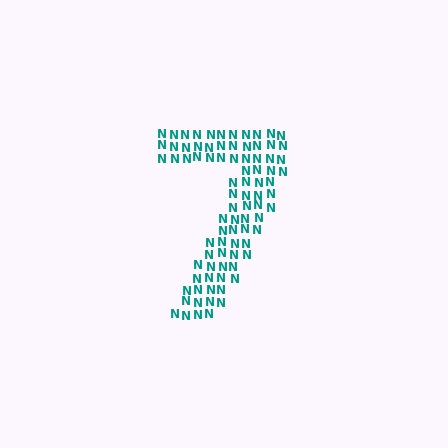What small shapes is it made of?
It is made of small letter N's.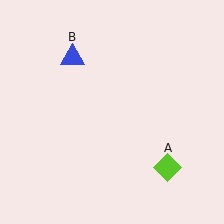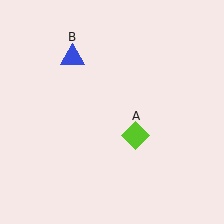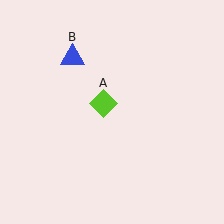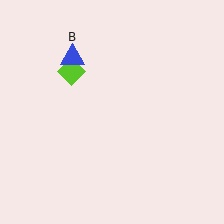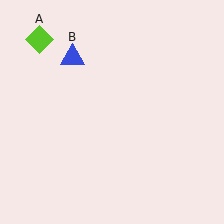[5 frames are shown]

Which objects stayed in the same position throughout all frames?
Blue triangle (object B) remained stationary.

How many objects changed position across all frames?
1 object changed position: lime diamond (object A).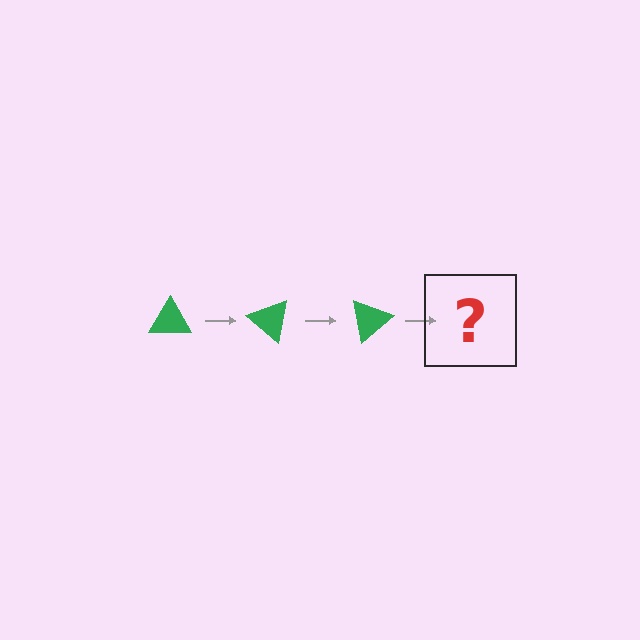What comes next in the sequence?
The next element should be a green triangle rotated 120 degrees.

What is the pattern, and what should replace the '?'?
The pattern is that the triangle rotates 40 degrees each step. The '?' should be a green triangle rotated 120 degrees.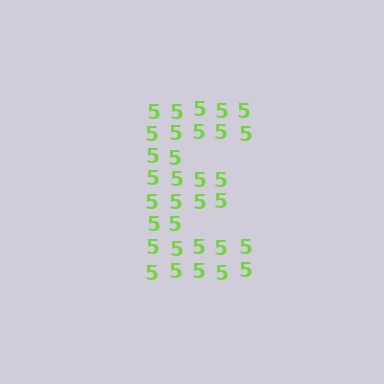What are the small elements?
The small elements are digit 5's.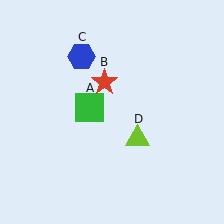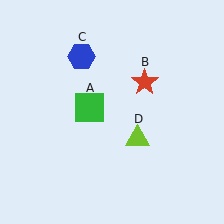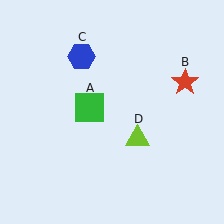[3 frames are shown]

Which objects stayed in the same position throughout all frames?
Green square (object A) and blue hexagon (object C) and lime triangle (object D) remained stationary.